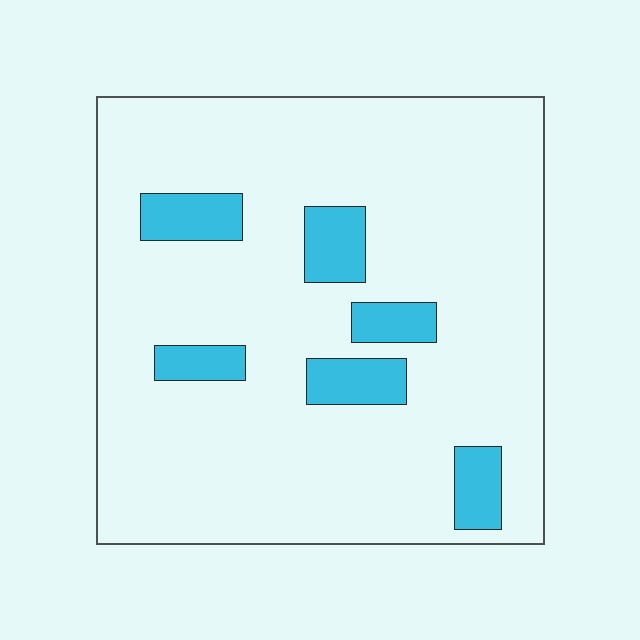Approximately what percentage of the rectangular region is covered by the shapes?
Approximately 15%.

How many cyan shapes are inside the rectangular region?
6.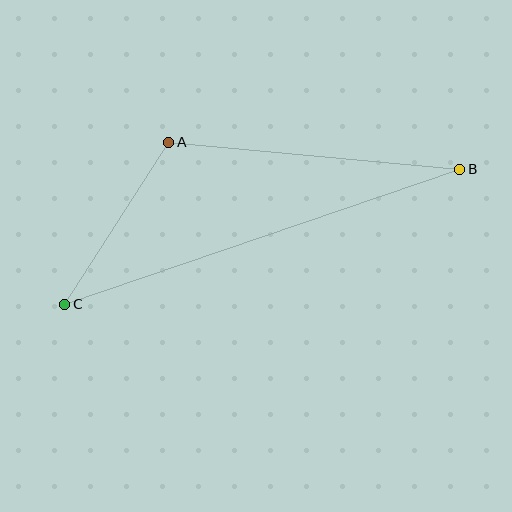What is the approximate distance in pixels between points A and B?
The distance between A and B is approximately 292 pixels.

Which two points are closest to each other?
Points A and C are closest to each other.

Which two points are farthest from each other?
Points B and C are farthest from each other.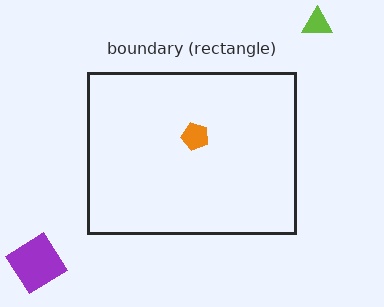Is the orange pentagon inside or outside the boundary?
Inside.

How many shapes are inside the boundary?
1 inside, 2 outside.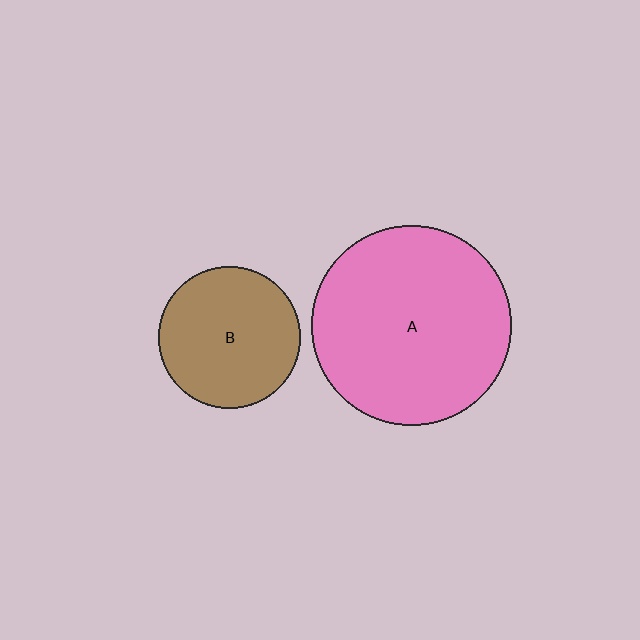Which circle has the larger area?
Circle A (pink).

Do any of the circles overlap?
No, none of the circles overlap.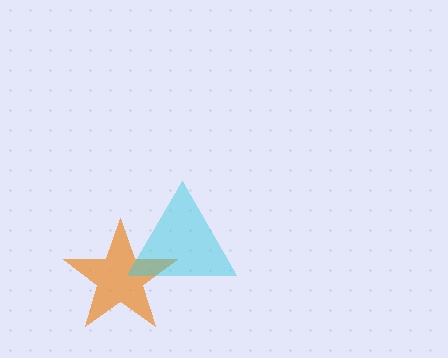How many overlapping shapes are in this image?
There are 2 overlapping shapes in the image.